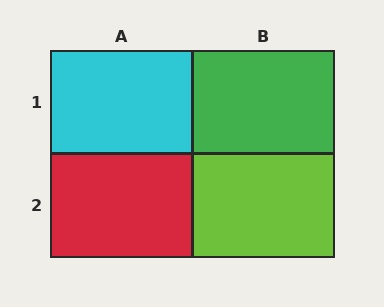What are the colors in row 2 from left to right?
Red, lime.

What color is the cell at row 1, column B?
Green.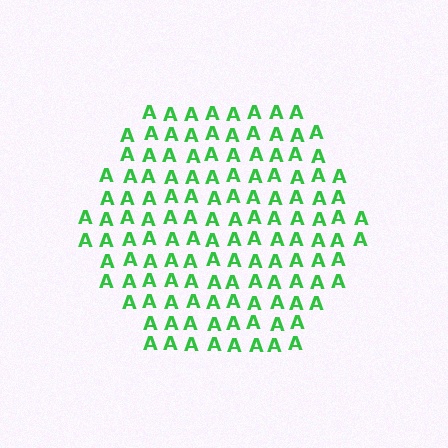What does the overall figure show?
The overall figure shows a hexagon.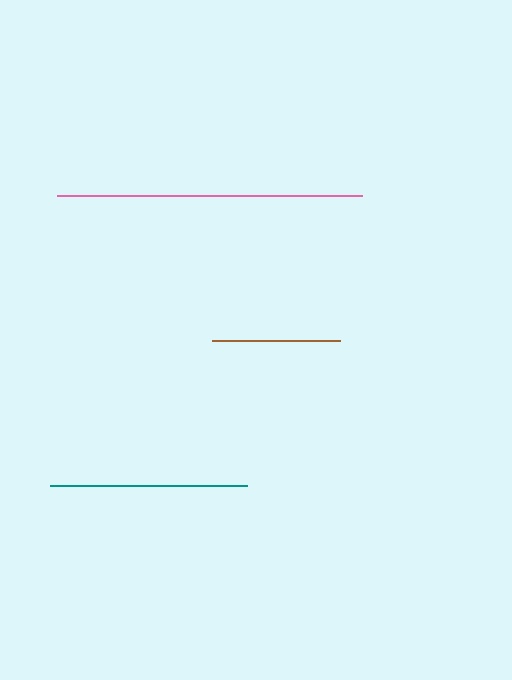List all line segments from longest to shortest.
From longest to shortest: pink, teal, brown.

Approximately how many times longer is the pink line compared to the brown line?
The pink line is approximately 2.4 times the length of the brown line.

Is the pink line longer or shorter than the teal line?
The pink line is longer than the teal line.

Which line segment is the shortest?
The brown line is the shortest at approximately 128 pixels.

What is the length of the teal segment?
The teal segment is approximately 197 pixels long.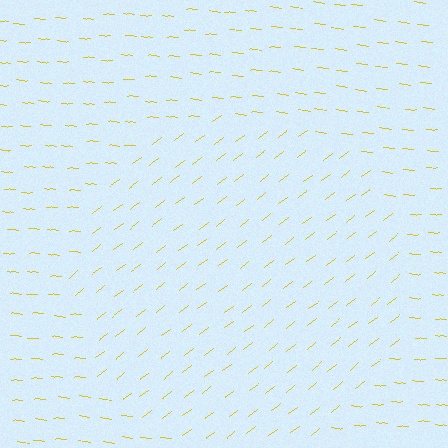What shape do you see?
I see a circle.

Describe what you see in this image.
The image is filled with small yellow line segments. A circle region in the image has lines oriented differently from the surrounding lines, creating a visible texture boundary.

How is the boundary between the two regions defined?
The boundary is defined purely by a change in line orientation (approximately 45 degrees difference). All lines are the same color and thickness.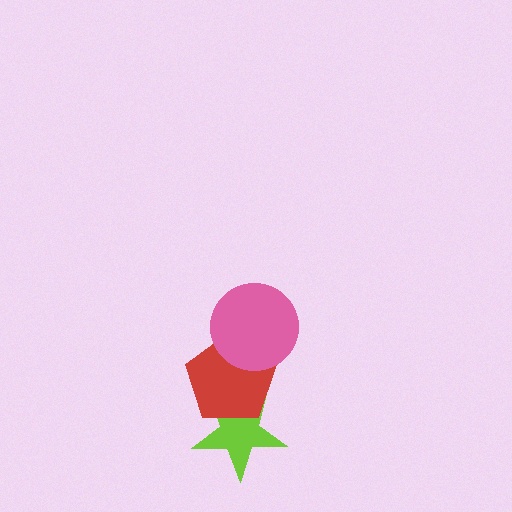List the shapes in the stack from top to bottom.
From top to bottom: the pink circle, the red pentagon, the lime star.